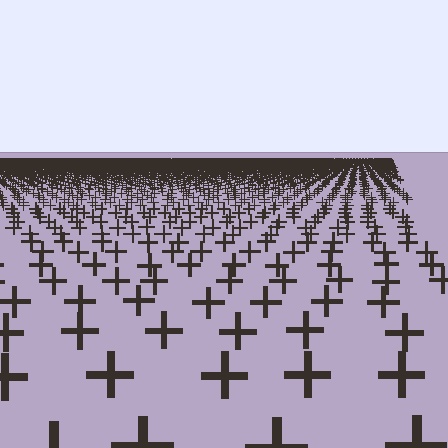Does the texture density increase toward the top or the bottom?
Density increases toward the top.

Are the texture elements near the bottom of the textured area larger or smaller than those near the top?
Larger. Near the bottom, elements are closer to the viewer and appear at a bigger on-screen size.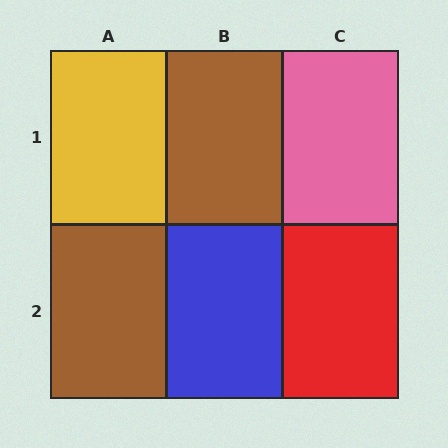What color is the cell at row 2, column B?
Blue.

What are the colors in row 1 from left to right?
Yellow, brown, pink.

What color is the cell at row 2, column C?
Red.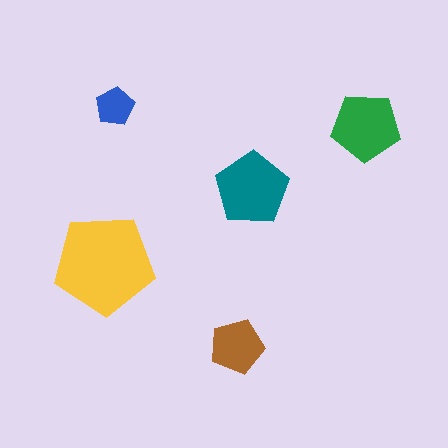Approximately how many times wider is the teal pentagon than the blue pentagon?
About 2 times wider.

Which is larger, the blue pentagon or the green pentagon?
The green one.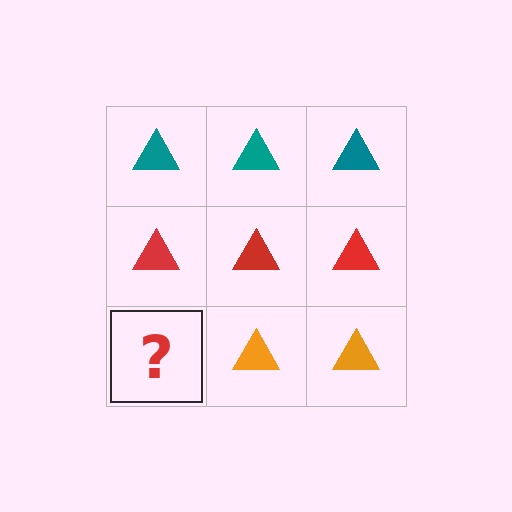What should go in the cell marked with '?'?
The missing cell should contain an orange triangle.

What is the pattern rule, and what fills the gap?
The rule is that each row has a consistent color. The gap should be filled with an orange triangle.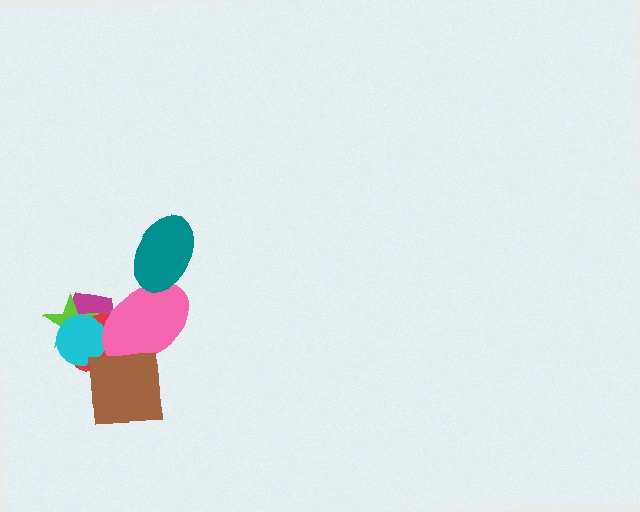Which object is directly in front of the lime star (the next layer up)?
The red ellipse is directly in front of the lime star.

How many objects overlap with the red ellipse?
5 objects overlap with the red ellipse.